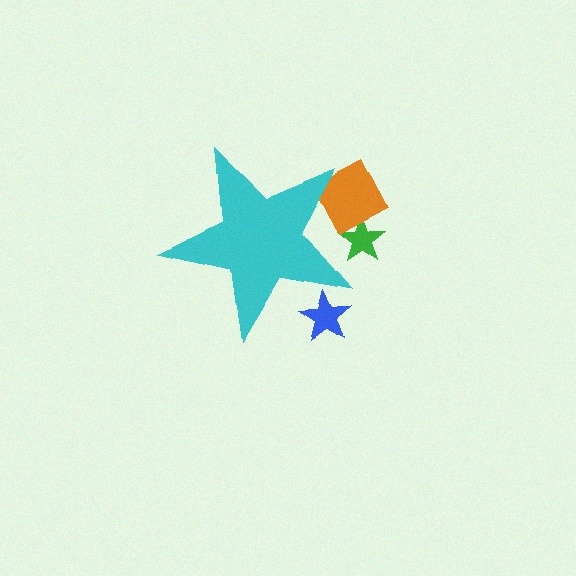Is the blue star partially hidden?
Yes, the blue star is partially hidden behind the cyan star.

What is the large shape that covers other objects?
A cyan star.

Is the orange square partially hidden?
Yes, the orange square is partially hidden behind the cyan star.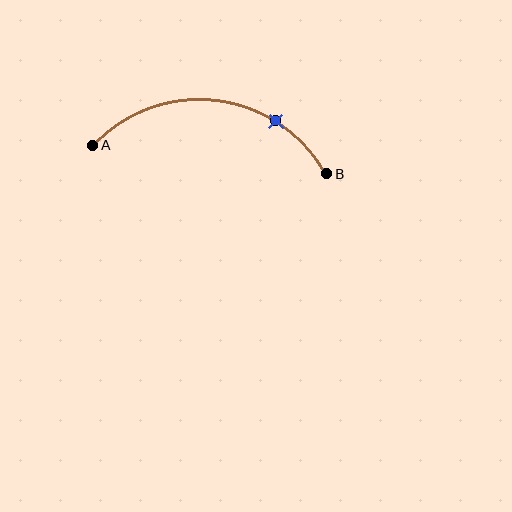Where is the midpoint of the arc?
The arc midpoint is the point on the curve farthest from the straight line joining A and B. It sits above that line.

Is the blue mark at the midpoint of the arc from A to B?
No. The blue mark lies on the arc but is closer to endpoint B. The arc midpoint would be at the point on the curve equidistant along the arc from both A and B.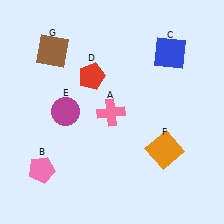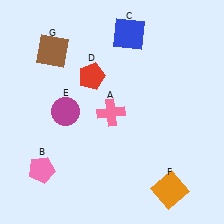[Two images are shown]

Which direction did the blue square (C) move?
The blue square (C) moved left.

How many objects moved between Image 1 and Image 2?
2 objects moved between the two images.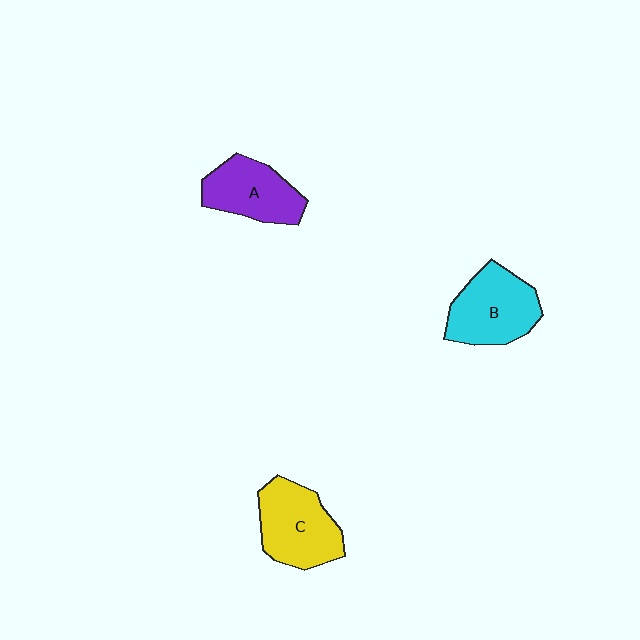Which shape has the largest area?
Shape C (yellow).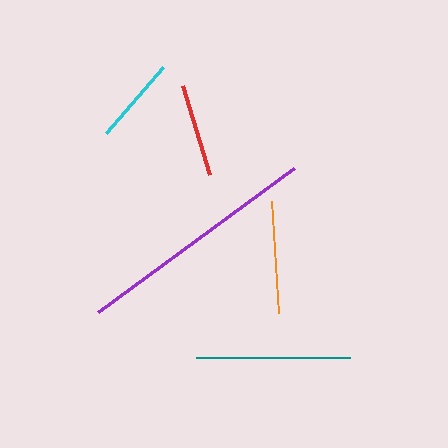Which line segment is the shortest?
The cyan line is the shortest at approximately 87 pixels.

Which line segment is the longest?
The purple line is the longest at approximately 243 pixels.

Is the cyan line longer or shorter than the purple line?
The purple line is longer than the cyan line.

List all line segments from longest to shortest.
From longest to shortest: purple, teal, orange, red, cyan.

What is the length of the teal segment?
The teal segment is approximately 155 pixels long.